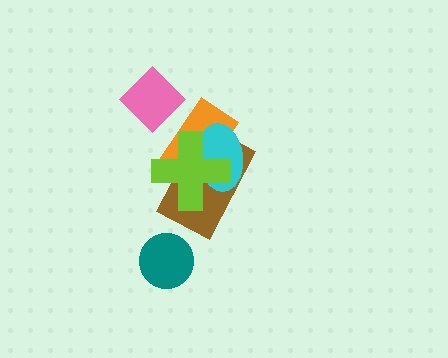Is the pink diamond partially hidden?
No, no other shape covers it.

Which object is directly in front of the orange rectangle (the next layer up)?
The cyan ellipse is directly in front of the orange rectangle.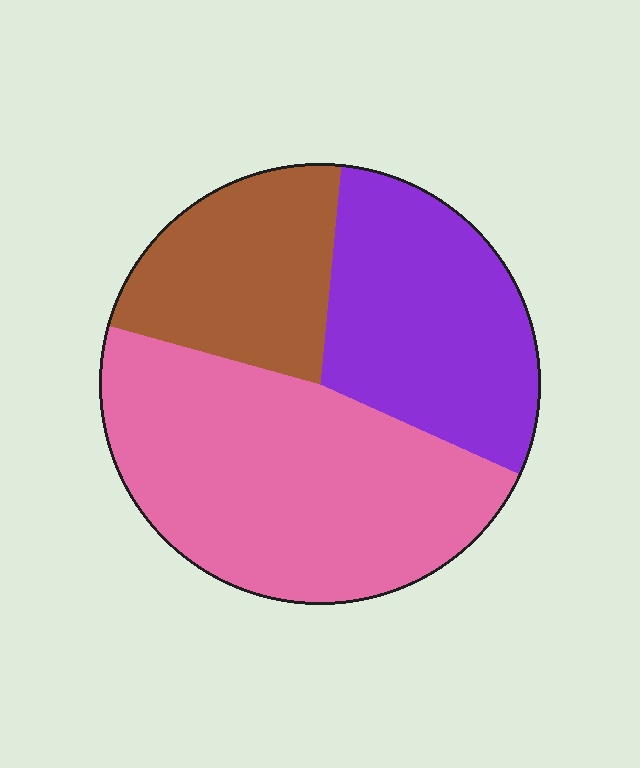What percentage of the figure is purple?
Purple takes up about one third (1/3) of the figure.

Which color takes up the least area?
Brown, at roughly 20%.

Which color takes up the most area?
Pink, at roughly 45%.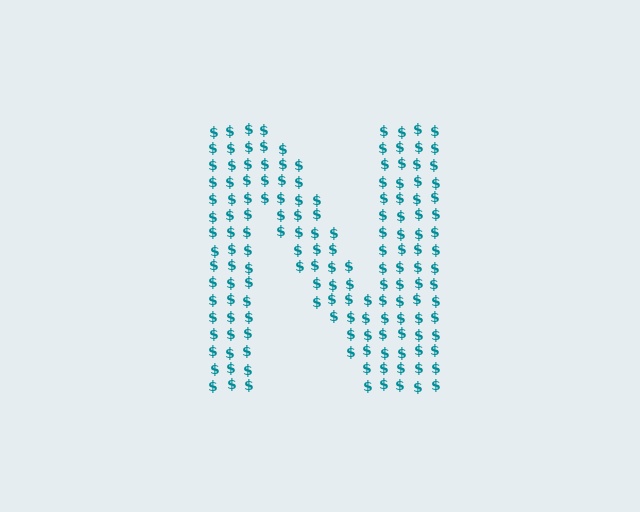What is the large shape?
The large shape is the letter N.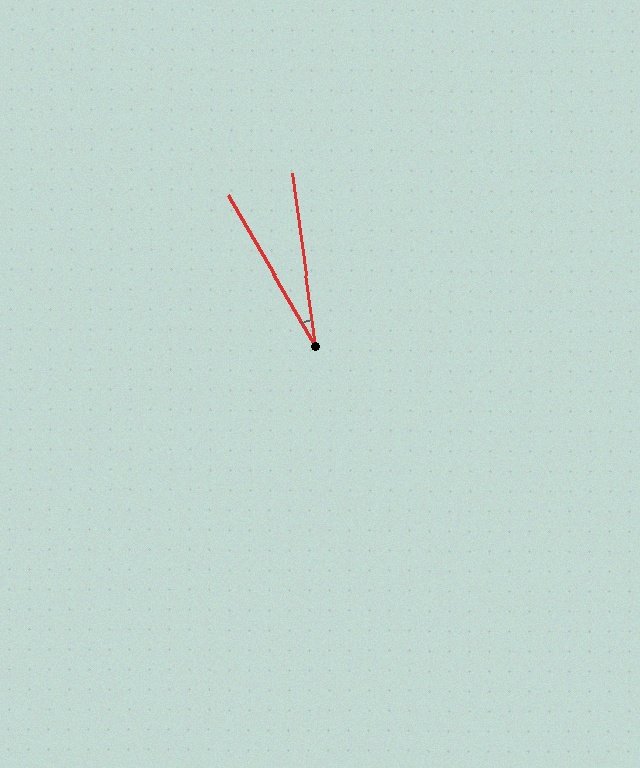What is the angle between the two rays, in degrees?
Approximately 22 degrees.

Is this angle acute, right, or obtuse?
It is acute.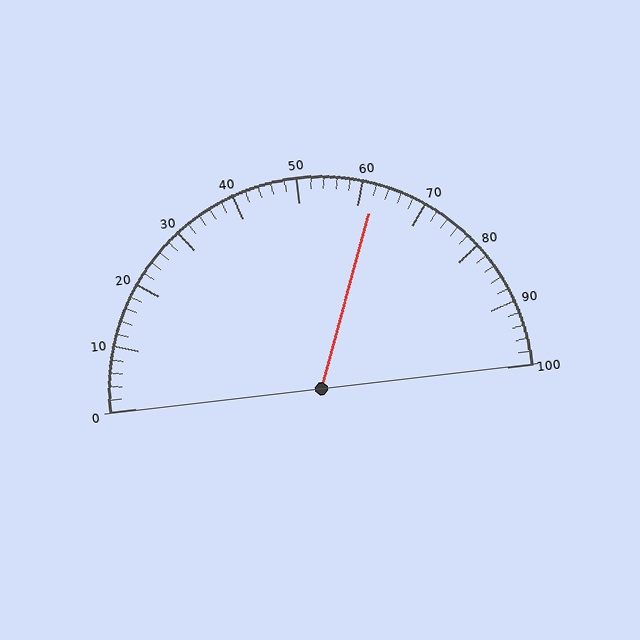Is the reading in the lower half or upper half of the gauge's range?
The reading is in the upper half of the range (0 to 100).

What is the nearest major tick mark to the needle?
The nearest major tick mark is 60.